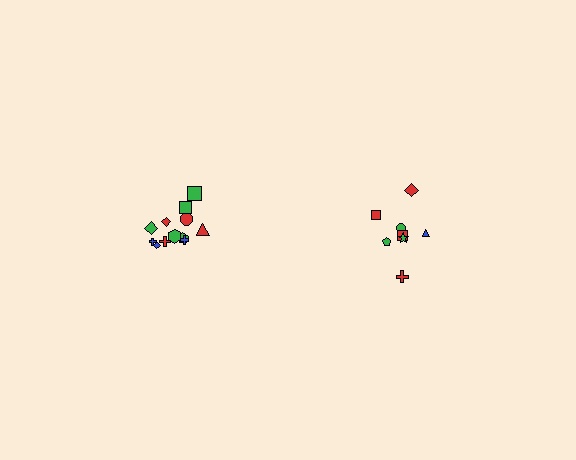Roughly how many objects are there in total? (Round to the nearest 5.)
Roughly 20 objects in total.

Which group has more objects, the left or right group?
The left group.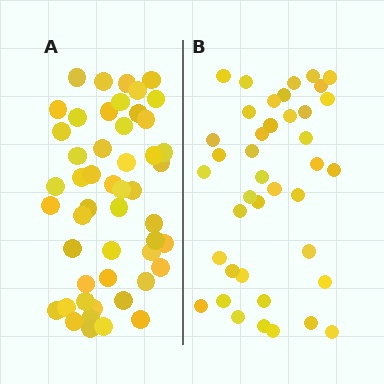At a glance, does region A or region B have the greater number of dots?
Region A (the left region) has more dots.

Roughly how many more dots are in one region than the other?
Region A has roughly 10 or so more dots than region B.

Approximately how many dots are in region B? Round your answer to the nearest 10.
About 40 dots.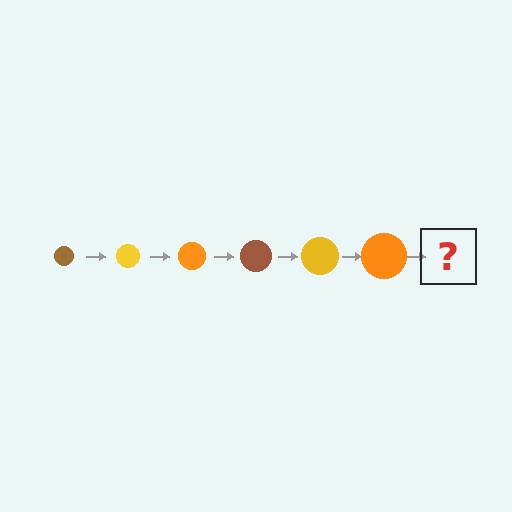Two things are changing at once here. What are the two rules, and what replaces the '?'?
The two rules are that the circle grows larger each step and the color cycles through brown, yellow, and orange. The '?' should be a brown circle, larger than the previous one.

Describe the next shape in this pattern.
It should be a brown circle, larger than the previous one.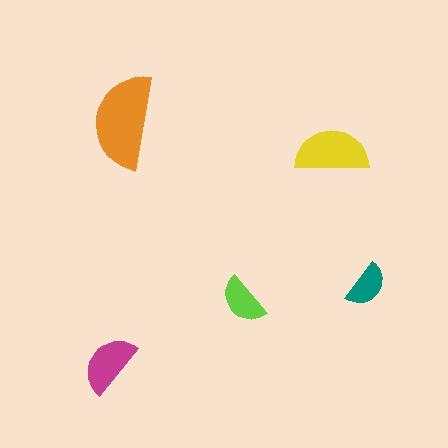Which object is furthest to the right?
The teal semicircle is rightmost.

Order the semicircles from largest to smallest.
the orange one, the yellow one, the magenta one, the lime one, the teal one.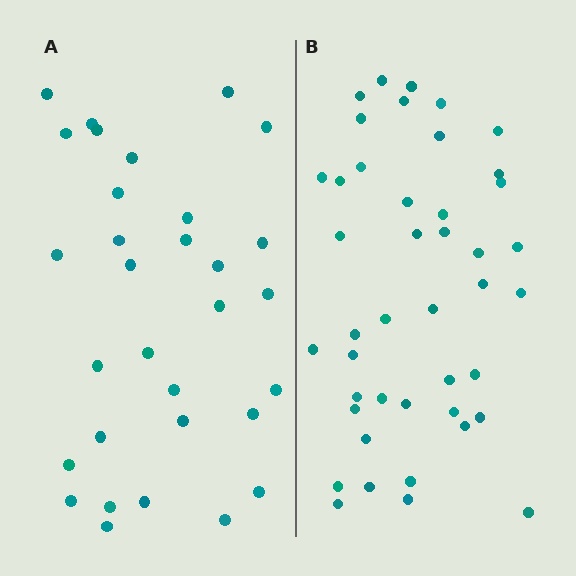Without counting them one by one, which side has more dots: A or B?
Region B (the right region) has more dots.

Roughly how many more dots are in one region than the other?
Region B has roughly 12 or so more dots than region A.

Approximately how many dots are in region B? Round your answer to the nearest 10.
About 40 dots. (The exact count is 43, which rounds to 40.)